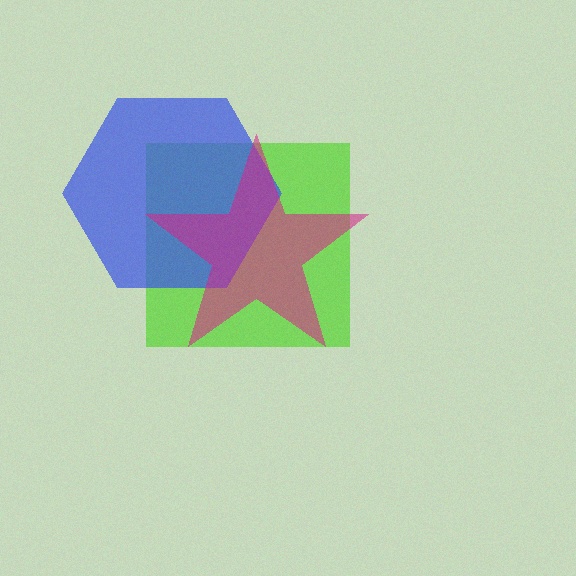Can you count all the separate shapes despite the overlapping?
Yes, there are 3 separate shapes.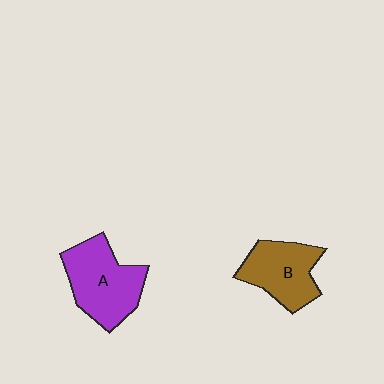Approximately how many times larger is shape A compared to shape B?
Approximately 1.2 times.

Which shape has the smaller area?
Shape B (brown).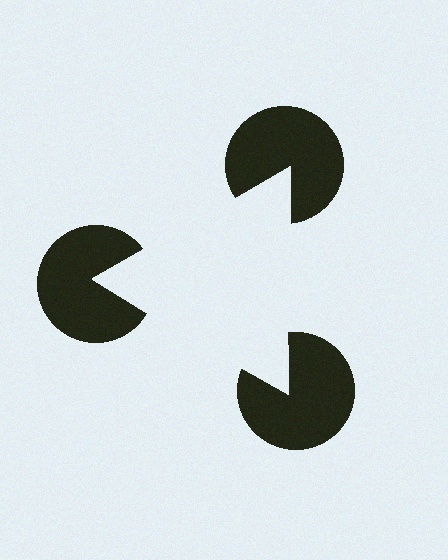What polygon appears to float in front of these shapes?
An illusory triangle — its edges are inferred from the aligned wedge cuts in the pac-man discs, not physically drawn.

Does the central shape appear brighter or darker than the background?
It typically appears slightly brighter than the background, even though no actual brightness change is drawn.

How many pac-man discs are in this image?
There are 3 — one at each vertex of the illusory triangle.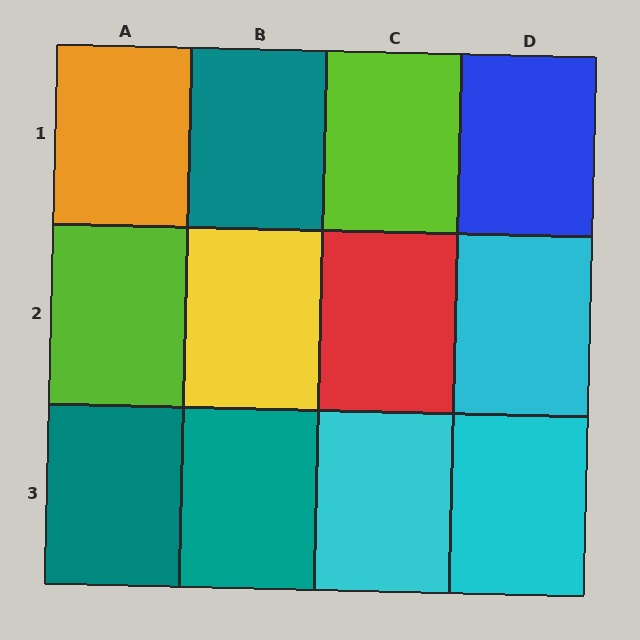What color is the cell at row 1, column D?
Blue.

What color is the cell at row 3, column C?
Cyan.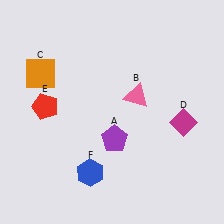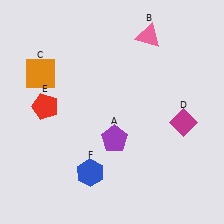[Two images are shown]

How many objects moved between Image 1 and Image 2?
1 object moved between the two images.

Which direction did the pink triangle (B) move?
The pink triangle (B) moved up.